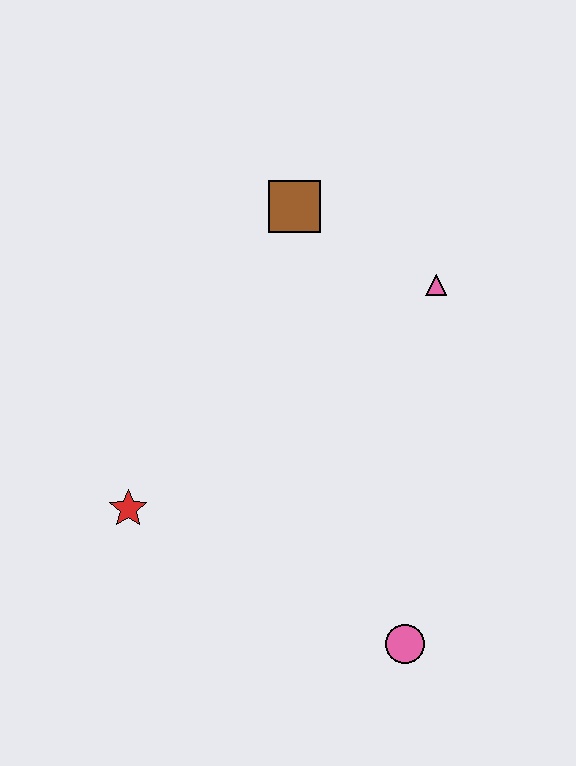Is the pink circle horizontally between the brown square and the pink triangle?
Yes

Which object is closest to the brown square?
The pink triangle is closest to the brown square.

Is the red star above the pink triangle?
No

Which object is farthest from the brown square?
The pink circle is farthest from the brown square.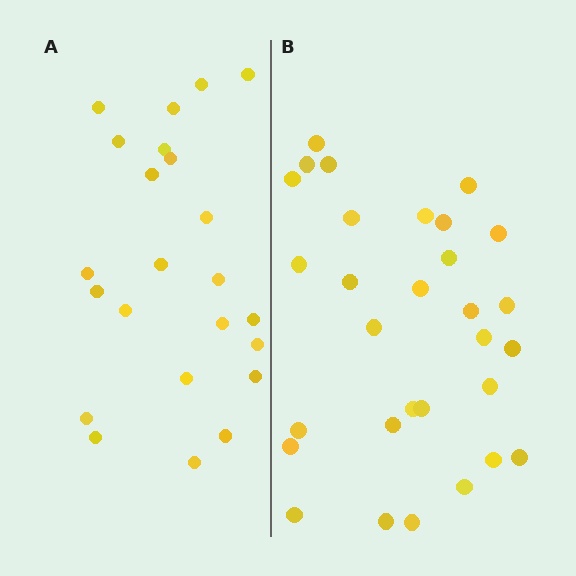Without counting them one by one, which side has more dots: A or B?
Region B (the right region) has more dots.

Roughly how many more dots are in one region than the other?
Region B has roughly 8 or so more dots than region A.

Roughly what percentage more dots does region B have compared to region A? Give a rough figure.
About 30% more.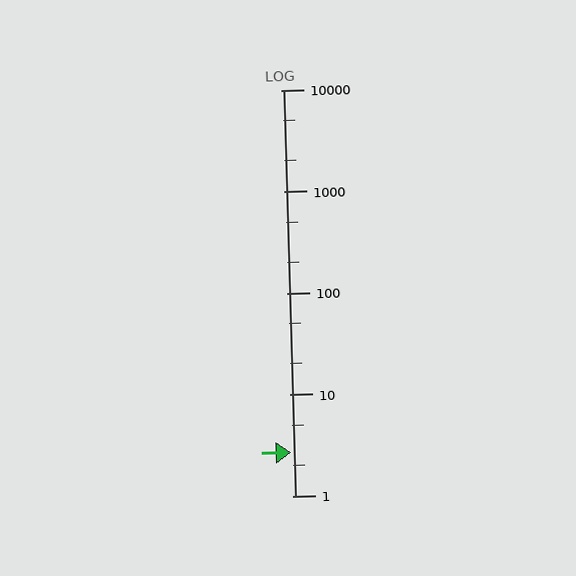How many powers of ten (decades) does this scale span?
The scale spans 4 decades, from 1 to 10000.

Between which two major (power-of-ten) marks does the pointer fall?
The pointer is between 1 and 10.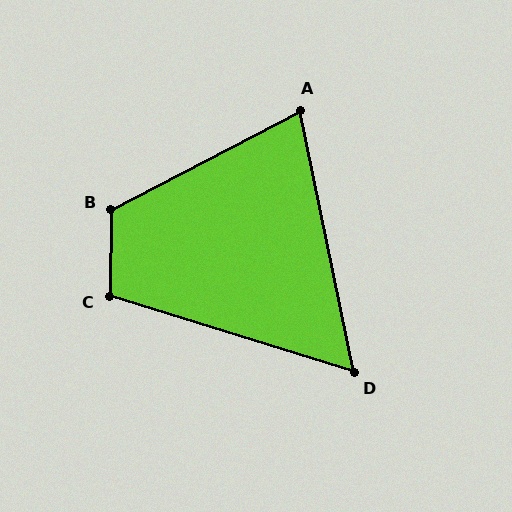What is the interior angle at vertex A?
Approximately 74 degrees (acute).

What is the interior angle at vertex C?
Approximately 106 degrees (obtuse).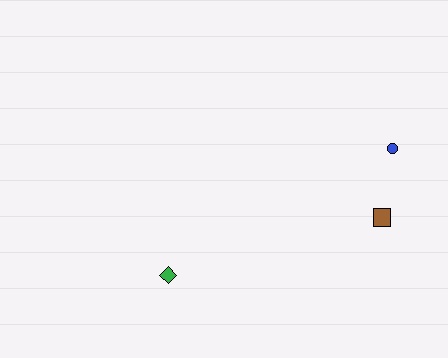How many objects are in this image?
There are 3 objects.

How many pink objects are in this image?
There are no pink objects.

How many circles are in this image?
There is 1 circle.